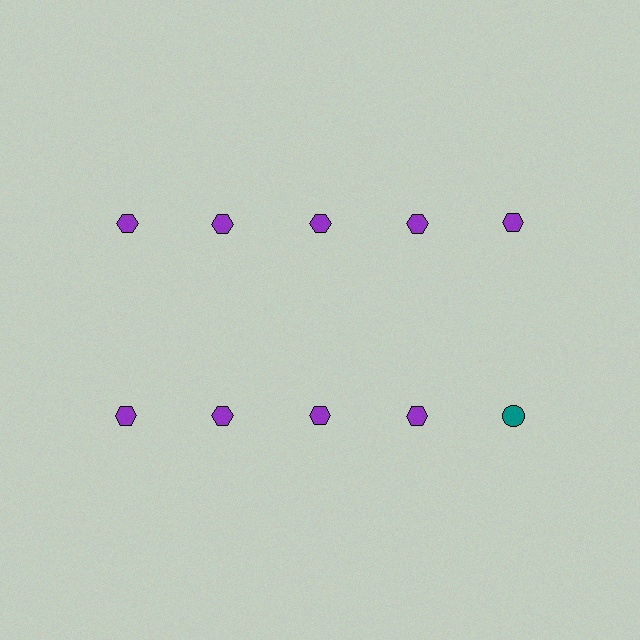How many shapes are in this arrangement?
There are 10 shapes arranged in a grid pattern.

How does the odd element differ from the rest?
It differs in both color (teal instead of purple) and shape (circle instead of hexagon).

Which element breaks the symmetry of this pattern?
The teal circle in the second row, rightmost column breaks the symmetry. All other shapes are purple hexagons.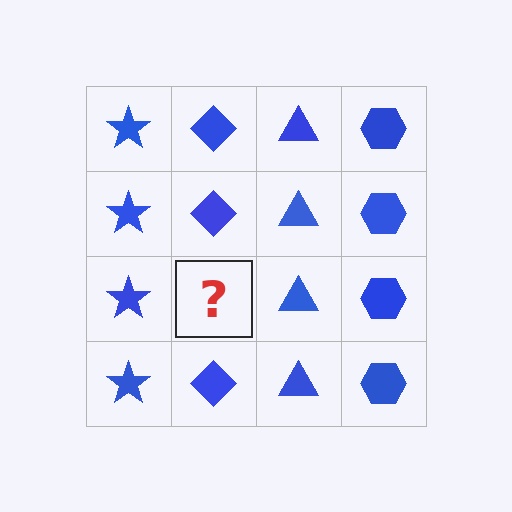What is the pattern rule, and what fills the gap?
The rule is that each column has a consistent shape. The gap should be filled with a blue diamond.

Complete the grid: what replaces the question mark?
The question mark should be replaced with a blue diamond.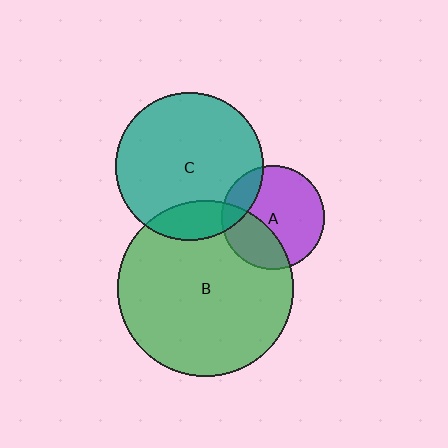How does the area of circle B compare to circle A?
Approximately 2.9 times.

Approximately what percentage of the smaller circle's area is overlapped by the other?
Approximately 15%.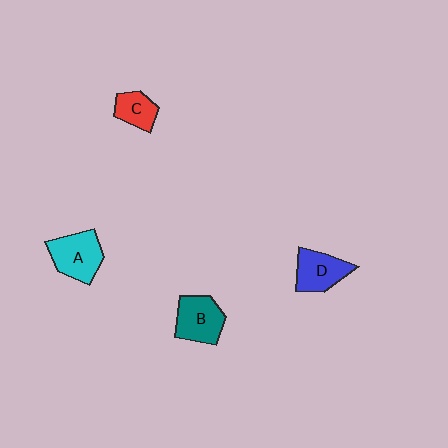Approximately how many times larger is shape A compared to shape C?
Approximately 1.6 times.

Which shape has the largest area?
Shape A (cyan).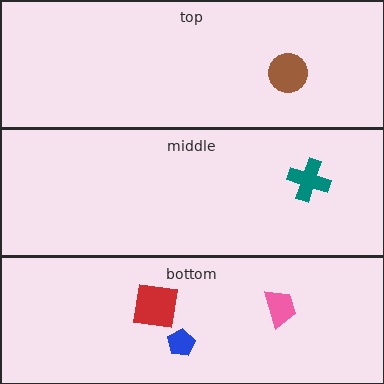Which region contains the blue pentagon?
The bottom region.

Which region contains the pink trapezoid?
The bottom region.